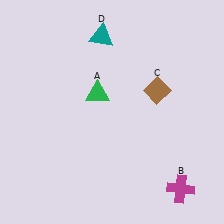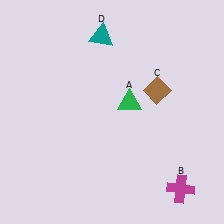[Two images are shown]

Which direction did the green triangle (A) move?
The green triangle (A) moved right.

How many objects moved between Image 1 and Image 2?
1 object moved between the two images.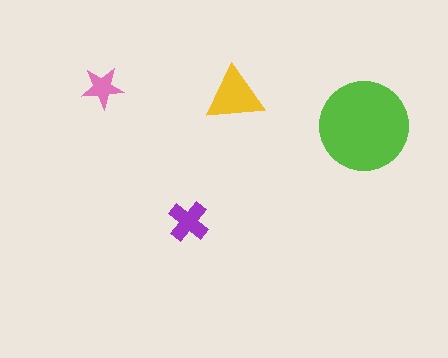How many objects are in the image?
There are 4 objects in the image.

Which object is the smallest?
The pink star.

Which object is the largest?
The lime circle.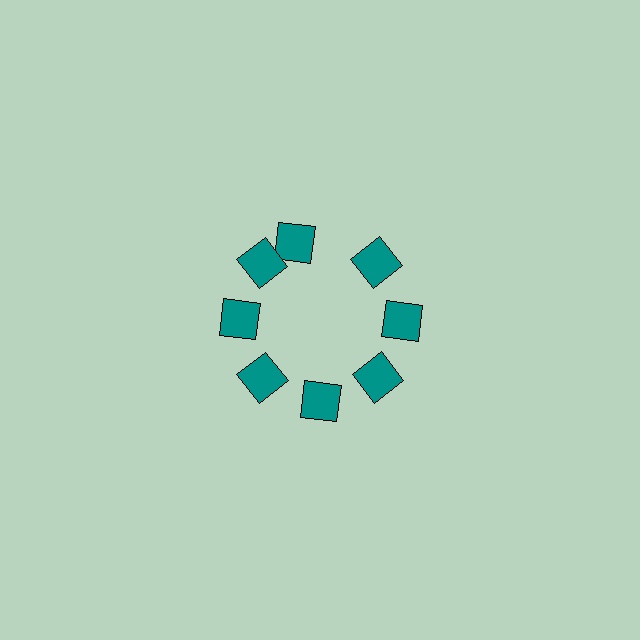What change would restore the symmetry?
The symmetry would be restored by rotating it back into even spacing with its neighbors so that all 8 squares sit at equal angles and equal distance from the center.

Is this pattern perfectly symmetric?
No. The 8 teal squares are arranged in a ring, but one element near the 12 o'clock position is rotated out of alignment along the ring, breaking the 8-fold rotational symmetry.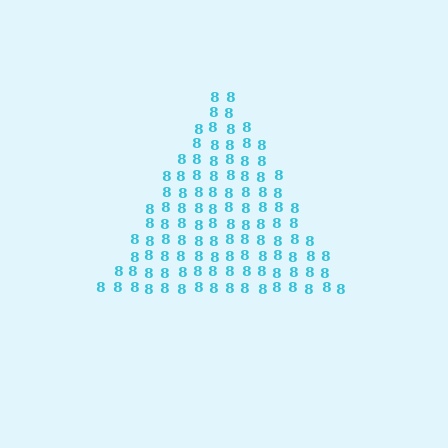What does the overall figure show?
The overall figure shows a triangle.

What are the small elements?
The small elements are digit 8's.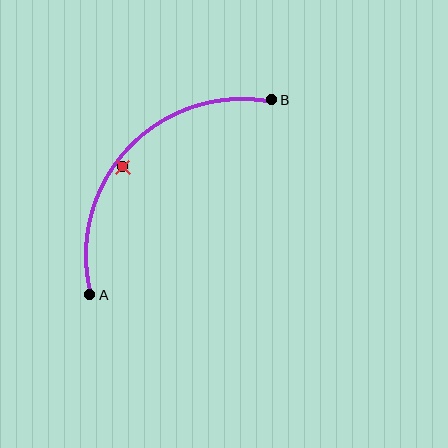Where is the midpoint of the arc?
The arc midpoint is the point on the curve farthest from the straight line joining A and B. It sits above and to the left of that line.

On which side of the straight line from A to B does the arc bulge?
The arc bulges above and to the left of the straight line connecting A and B.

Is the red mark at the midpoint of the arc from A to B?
No — the red mark does not lie on the arc at all. It sits slightly inside the curve.